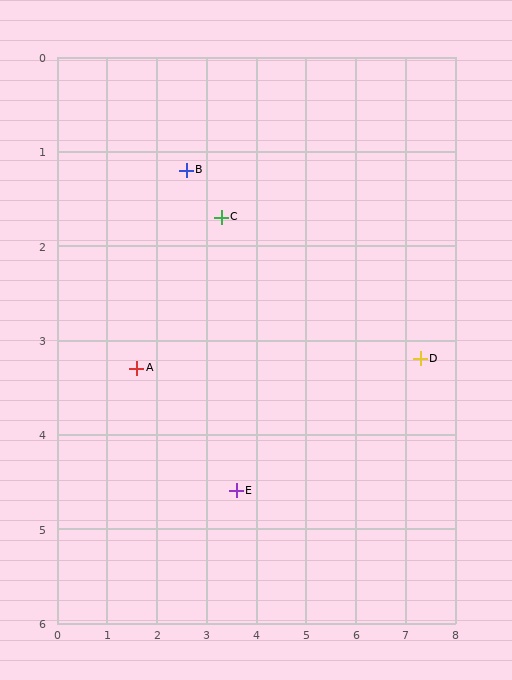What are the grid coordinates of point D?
Point D is at approximately (7.3, 3.2).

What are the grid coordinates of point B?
Point B is at approximately (2.6, 1.2).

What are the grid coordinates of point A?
Point A is at approximately (1.6, 3.3).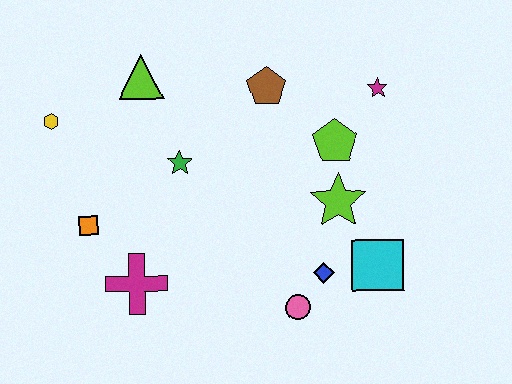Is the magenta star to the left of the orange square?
No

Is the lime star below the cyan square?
No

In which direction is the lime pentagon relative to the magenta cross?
The lime pentagon is to the right of the magenta cross.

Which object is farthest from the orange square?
The magenta star is farthest from the orange square.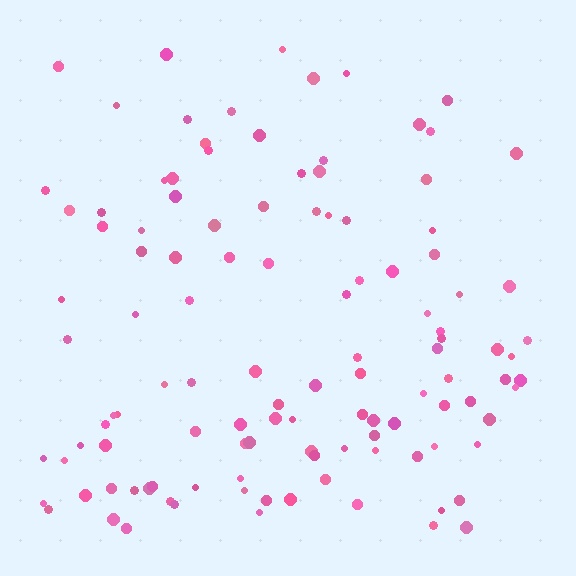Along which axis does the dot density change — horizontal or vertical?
Vertical.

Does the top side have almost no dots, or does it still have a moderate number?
Still a moderate number, just noticeably fewer than the bottom.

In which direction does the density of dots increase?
From top to bottom, with the bottom side densest.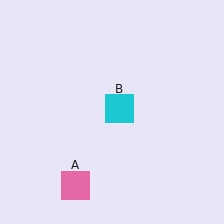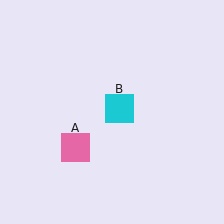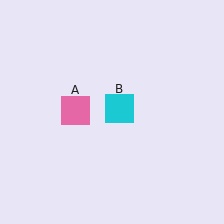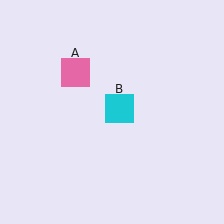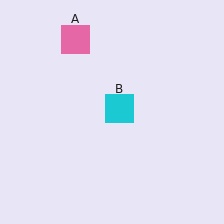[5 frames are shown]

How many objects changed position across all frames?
1 object changed position: pink square (object A).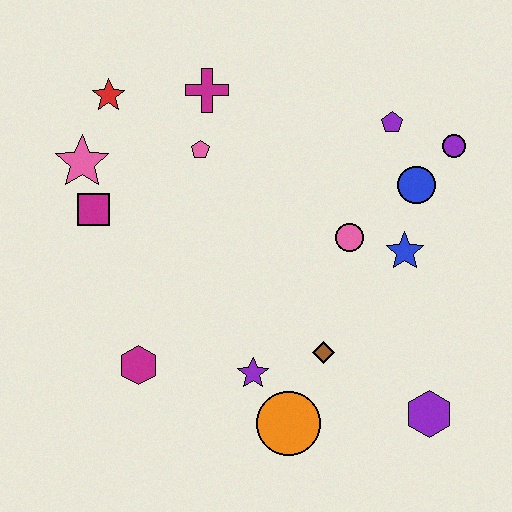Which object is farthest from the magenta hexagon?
The purple circle is farthest from the magenta hexagon.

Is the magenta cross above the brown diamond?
Yes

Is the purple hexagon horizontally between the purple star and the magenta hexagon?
No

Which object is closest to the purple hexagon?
The brown diamond is closest to the purple hexagon.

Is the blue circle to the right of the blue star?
Yes